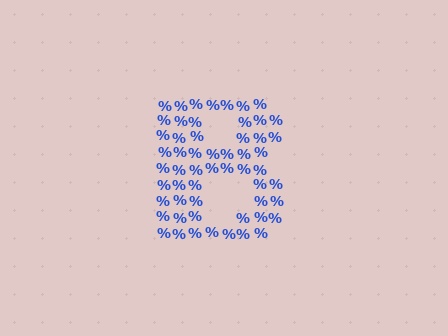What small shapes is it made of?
It is made of small percent signs.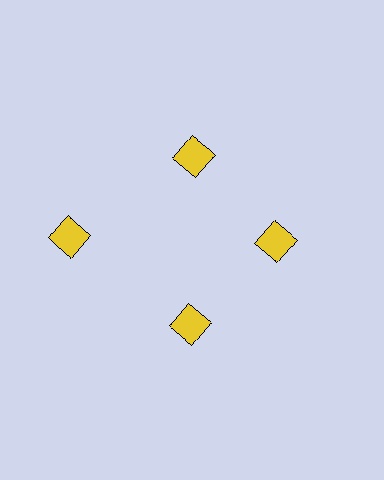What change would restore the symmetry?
The symmetry would be restored by moving it inward, back onto the ring so that all 4 diamonds sit at equal angles and equal distance from the center.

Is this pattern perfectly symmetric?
No. The 4 yellow diamonds are arranged in a ring, but one element near the 9 o'clock position is pushed outward from the center, breaking the 4-fold rotational symmetry.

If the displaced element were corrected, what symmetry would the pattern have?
It would have 4-fold rotational symmetry — the pattern would map onto itself every 90 degrees.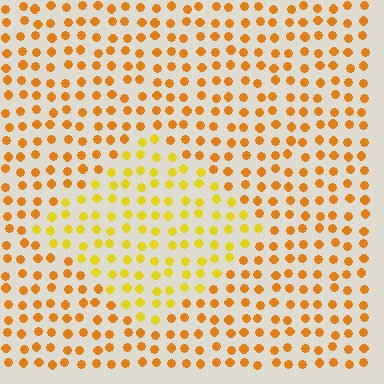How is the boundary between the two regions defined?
The boundary is defined purely by a slight shift in hue (about 26 degrees). Spacing, size, and orientation are identical on both sides.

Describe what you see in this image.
The image is filled with small orange elements in a uniform arrangement. A diamond-shaped region is visible where the elements are tinted to a slightly different hue, forming a subtle color boundary.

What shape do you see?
I see a diamond.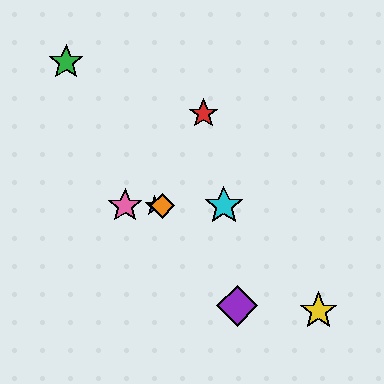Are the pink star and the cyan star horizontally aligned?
Yes, both are at y≈206.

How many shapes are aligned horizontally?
4 shapes (the blue star, the orange diamond, the cyan star, the pink star) are aligned horizontally.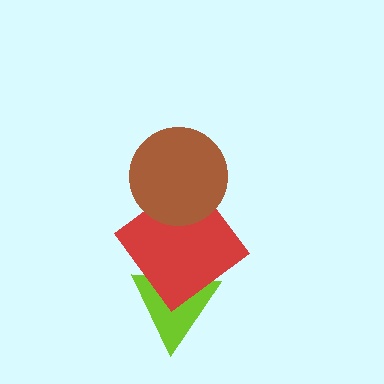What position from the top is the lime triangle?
The lime triangle is 3rd from the top.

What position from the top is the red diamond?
The red diamond is 2nd from the top.